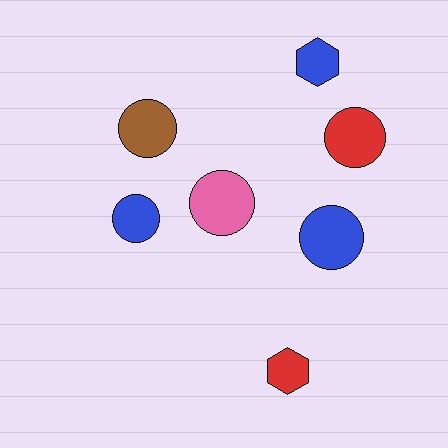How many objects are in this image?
There are 7 objects.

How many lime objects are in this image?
There are no lime objects.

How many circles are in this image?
There are 5 circles.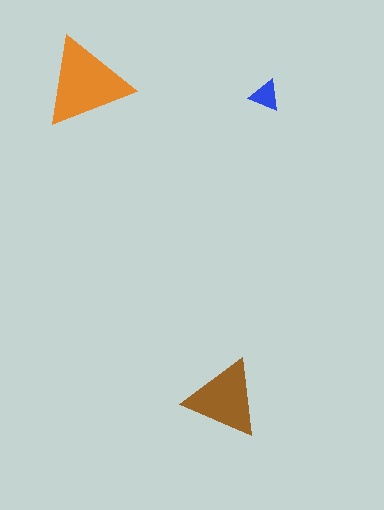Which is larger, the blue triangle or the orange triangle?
The orange one.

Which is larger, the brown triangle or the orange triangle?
The orange one.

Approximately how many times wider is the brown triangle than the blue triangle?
About 2.5 times wider.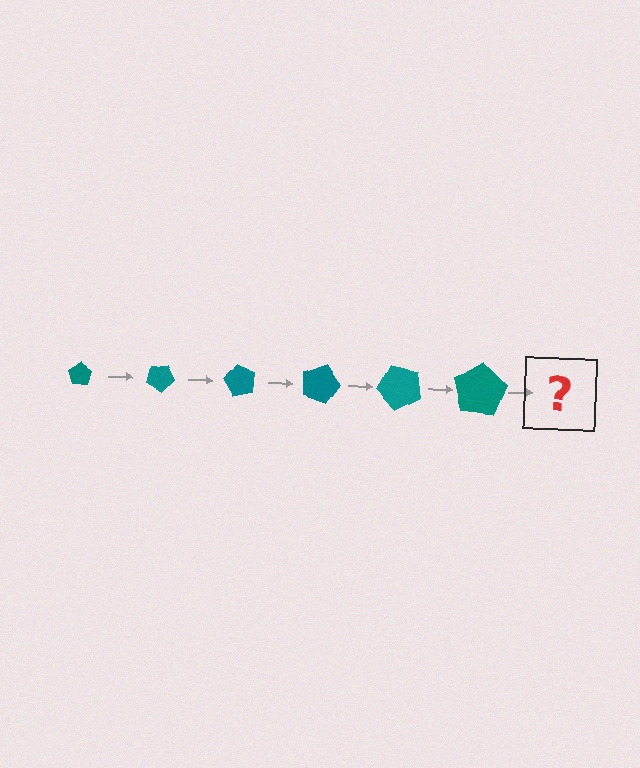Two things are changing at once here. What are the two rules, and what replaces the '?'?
The two rules are that the pentagon grows larger each step and it rotates 30 degrees each step. The '?' should be a pentagon, larger than the previous one and rotated 180 degrees from the start.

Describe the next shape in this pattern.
It should be a pentagon, larger than the previous one and rotated 180 degrees from the start.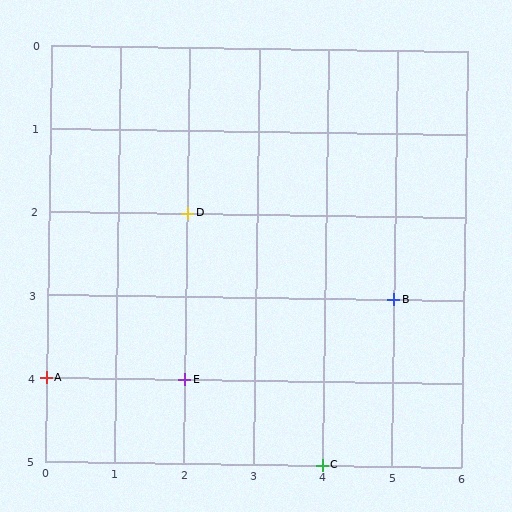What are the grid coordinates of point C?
Point C is at grid coordinates (4, 5).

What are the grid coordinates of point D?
Point D is at grid coordinates (2, 2).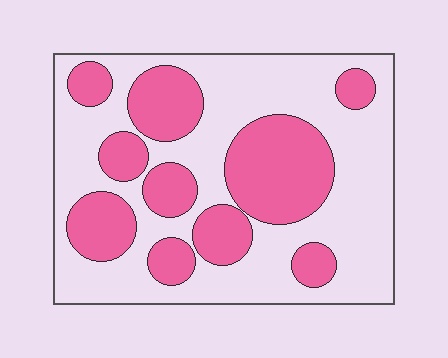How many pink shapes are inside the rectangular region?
10.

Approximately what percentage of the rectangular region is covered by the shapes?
Approximately 35%.